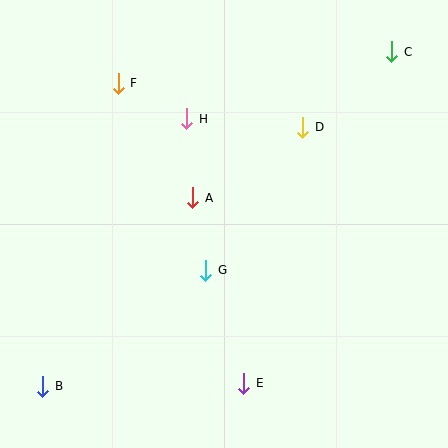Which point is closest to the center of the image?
Point A at (193, 198) is closest to the center.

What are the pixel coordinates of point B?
Point B is at (43, 386).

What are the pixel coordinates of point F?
Point F is at (118, 83).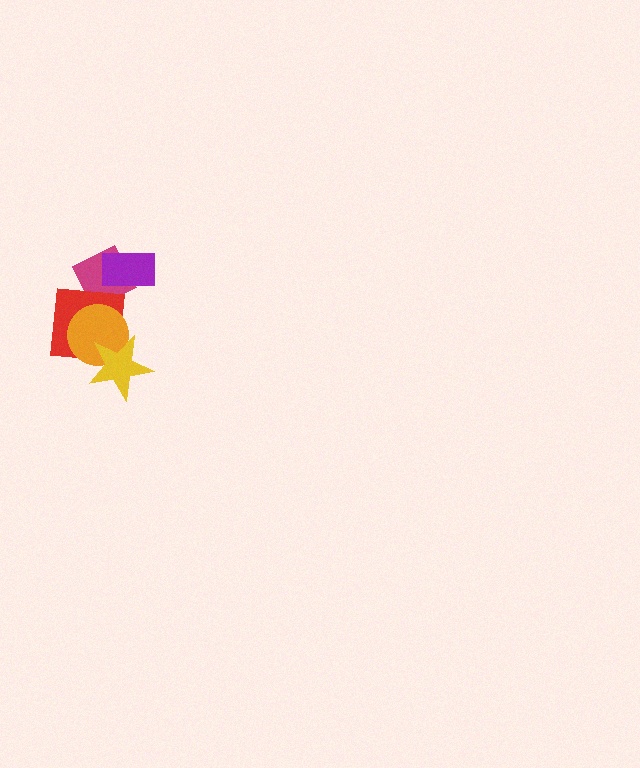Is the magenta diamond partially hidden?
Yes, it is partially covered by another shape.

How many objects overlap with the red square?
3 objects overlap with the red square.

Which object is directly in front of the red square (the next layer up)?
The orange circle is directly in front of the red square.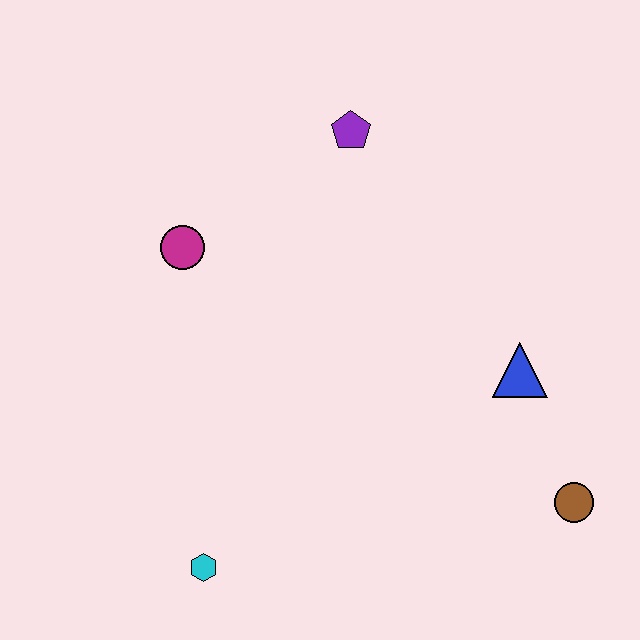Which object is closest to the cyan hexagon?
The magenta circle is closest to the cyan hexagon.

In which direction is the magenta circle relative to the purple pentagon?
The magenta circle is to the left of the purple pentagon.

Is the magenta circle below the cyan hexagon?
No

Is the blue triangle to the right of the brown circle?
No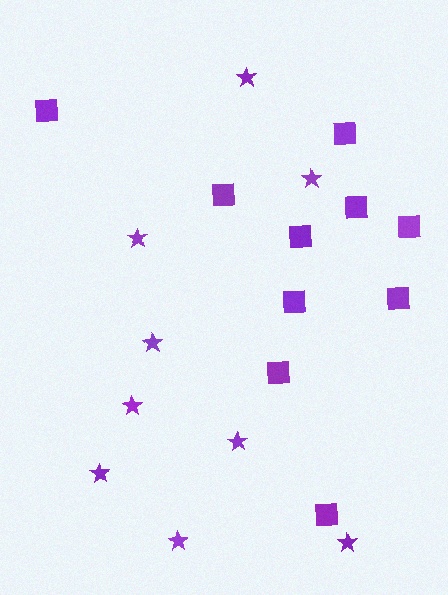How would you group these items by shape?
There are 2 groups: one group of squares (10) and one group of stars (9).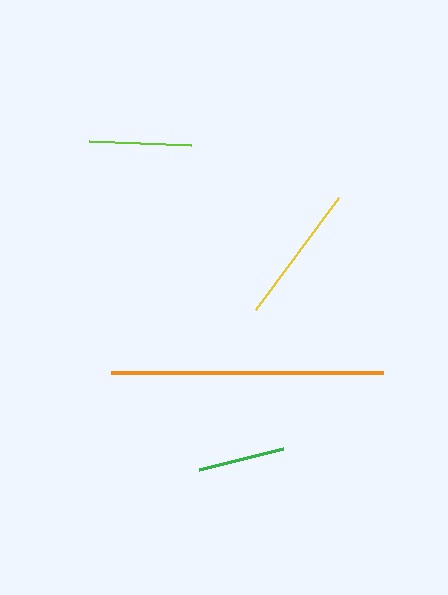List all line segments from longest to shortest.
From longest to shortest: orange, yellow, lime, green.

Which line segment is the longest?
The orange line is the longest at approximately 272 pixels.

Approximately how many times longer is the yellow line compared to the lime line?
The yellow line is approximately 1.4 times the length of the lime line.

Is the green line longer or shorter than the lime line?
The lime line is longer than the green line.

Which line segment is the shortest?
The green line is the shortest at approximately 86 pixels.